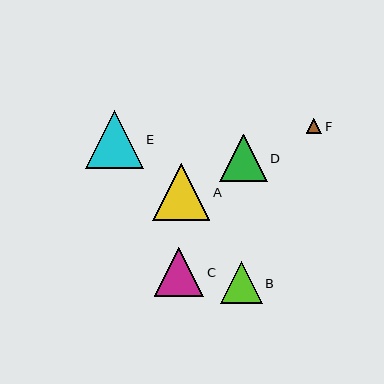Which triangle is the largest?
Triangle E is the largest with a size of approximately 58 pixels.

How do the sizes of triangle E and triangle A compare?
Triangle E and triangle A are approximately the same size.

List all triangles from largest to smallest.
From largest to smallest: E, A, C, D, B, F.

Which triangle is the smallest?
Triangle F is the smallest with a size of approximately 15 pixels.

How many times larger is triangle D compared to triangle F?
Triangle D is approximately 3.1 times the size of triangle F.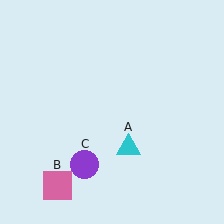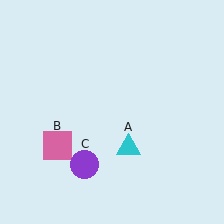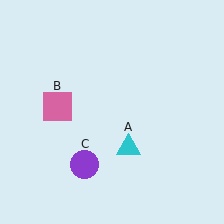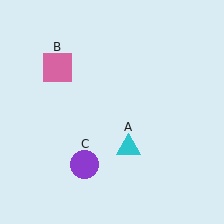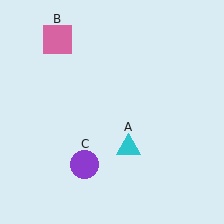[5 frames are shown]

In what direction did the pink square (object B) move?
The pink square (object B) moved up.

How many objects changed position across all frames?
1 object changed position: pink square (object B).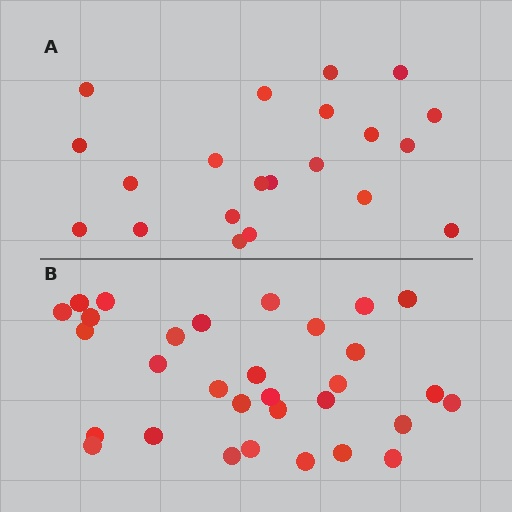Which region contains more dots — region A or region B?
Region B (the bottom region) has more dots.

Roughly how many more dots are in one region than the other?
Region B has roughly 10 or so more dots than region A.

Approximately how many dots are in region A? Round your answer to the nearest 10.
About 20 dots. (The exact count is 21, which rounds to 20.)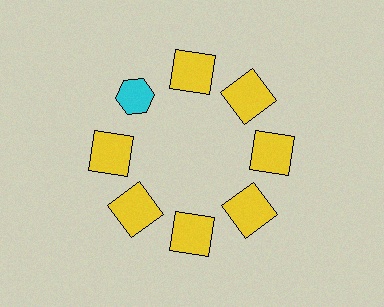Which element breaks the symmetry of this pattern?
The cyan hexagon at roughly the 10 o'clock position breaks the symmetry. All other shapes are yellow squares.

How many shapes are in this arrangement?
There are 8 shapes arranged in a ring pattern.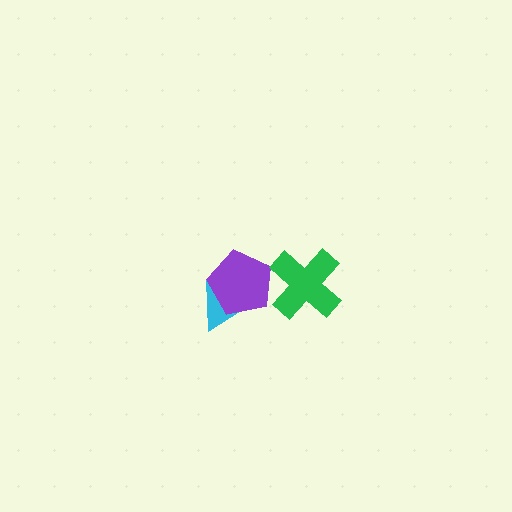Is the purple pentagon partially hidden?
No, no other shape covers it.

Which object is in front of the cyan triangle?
The purple pentagon is in front of the cyan triangle.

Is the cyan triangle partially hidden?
Yes, it is partially covered by another shape.